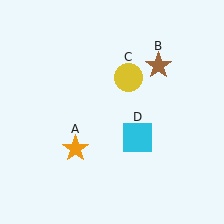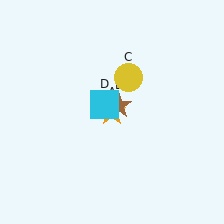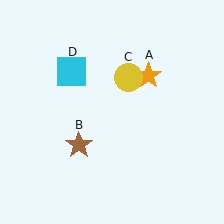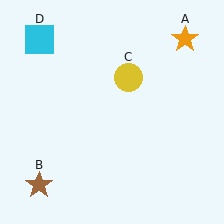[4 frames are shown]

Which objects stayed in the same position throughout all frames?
Yellow circle (object C) remained stationary.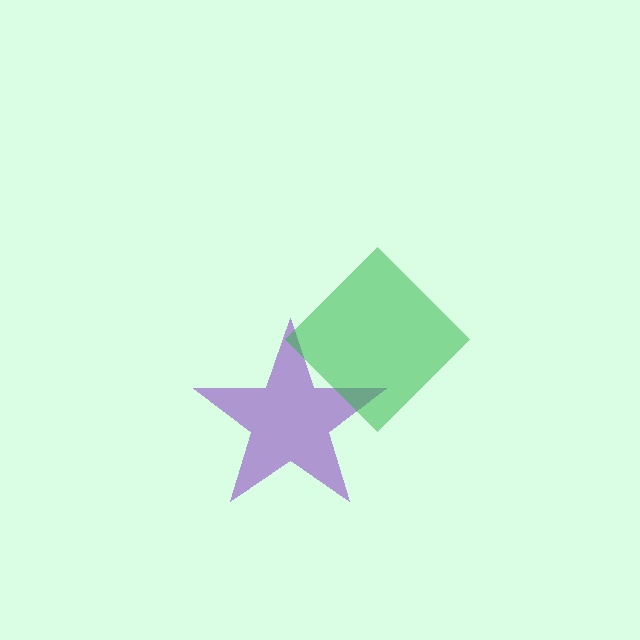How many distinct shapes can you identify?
There are 2 distinct shapes: a purple star, a green diamond.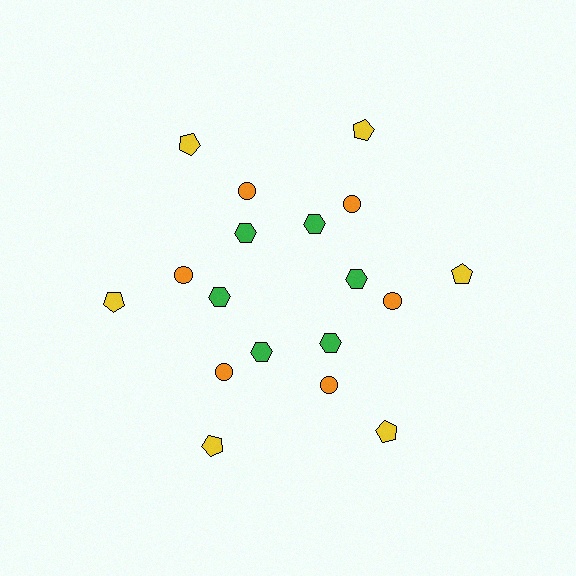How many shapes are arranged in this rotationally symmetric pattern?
There are 18 shapes, arranged in 6 groups of 3.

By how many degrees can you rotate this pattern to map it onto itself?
The pattern maps onto itself every 60 degrees of rotation.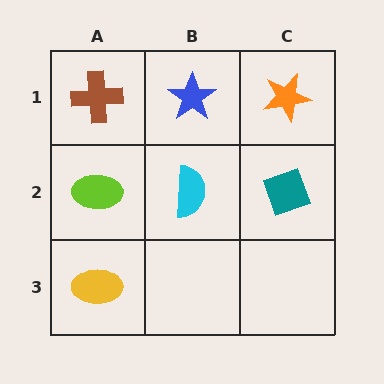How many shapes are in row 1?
3 shapes.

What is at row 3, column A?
A yellow ellipse.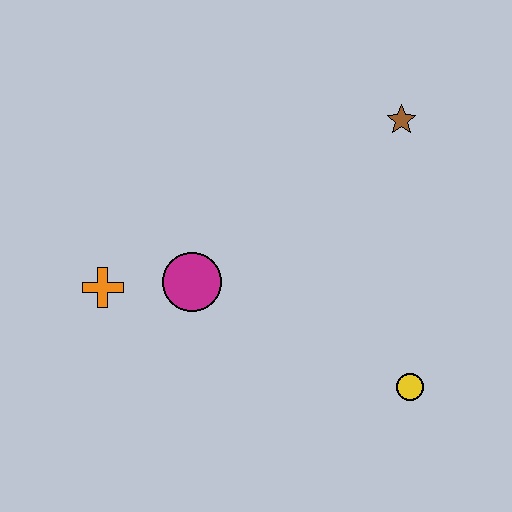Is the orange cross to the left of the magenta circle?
Yes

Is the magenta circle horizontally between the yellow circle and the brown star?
No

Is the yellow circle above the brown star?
No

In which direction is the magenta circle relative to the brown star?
The magenta circle is to the left of the brown star.